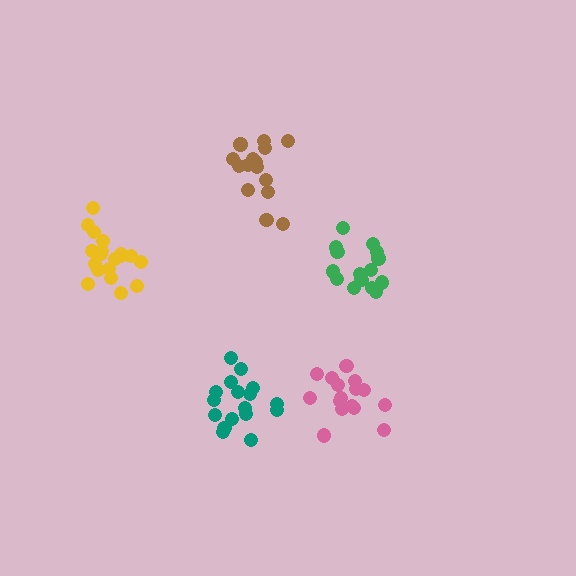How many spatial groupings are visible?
There are 5 spatial groupings.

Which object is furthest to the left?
The yellow cluster is leftmost.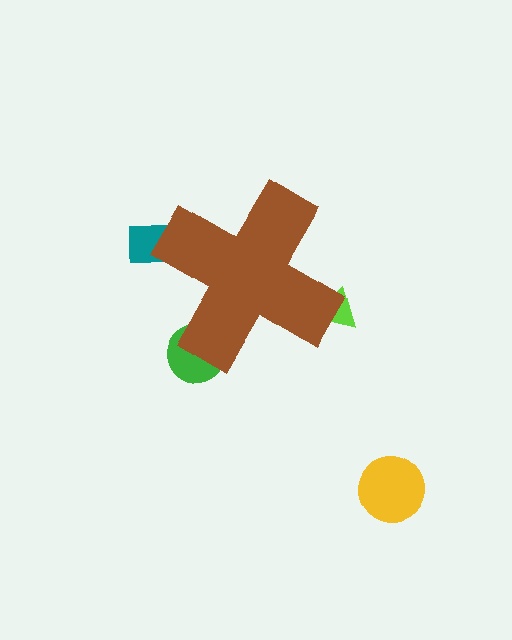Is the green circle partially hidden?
Yes, the green circle is partially hidden behind the brown cross.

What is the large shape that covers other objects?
A brown cross.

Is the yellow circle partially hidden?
No, the yellow circle is fully visible.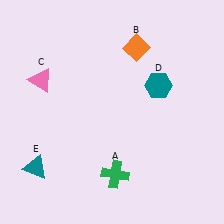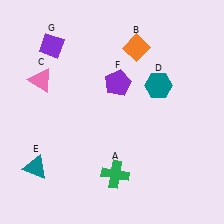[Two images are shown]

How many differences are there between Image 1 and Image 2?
There are 2 differences between the two images.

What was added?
A purple pentagon (F), a purple diamond (G) were added in Image 2.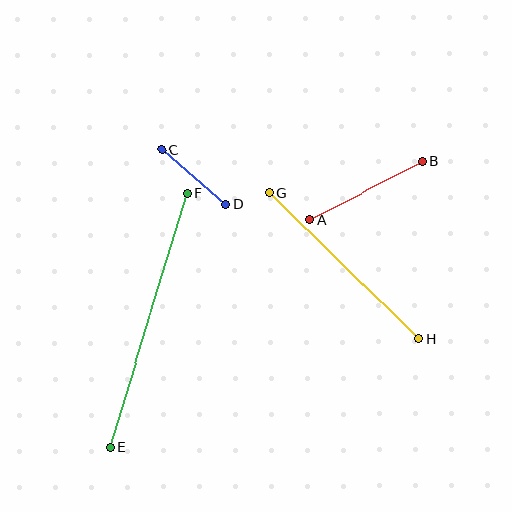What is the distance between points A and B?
The distance is approximately 126 pixels.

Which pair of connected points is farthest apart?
Points E and F are farthest apart.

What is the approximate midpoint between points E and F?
The midpoint is at approximately (149, 320) pixels.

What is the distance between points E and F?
The distance is approximately 264 pixels.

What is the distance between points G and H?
The distance is approximately 210 pixels.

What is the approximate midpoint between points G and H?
The midpoint is at approximately (344, 266) pixels.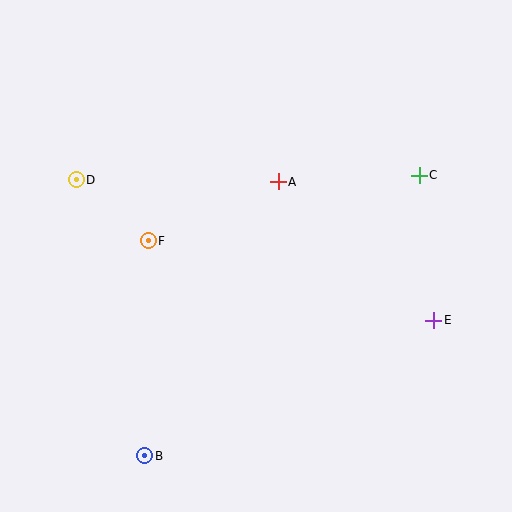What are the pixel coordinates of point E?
Point E is at (434, 320).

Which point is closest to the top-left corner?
Point D is closest to the top-left corner.